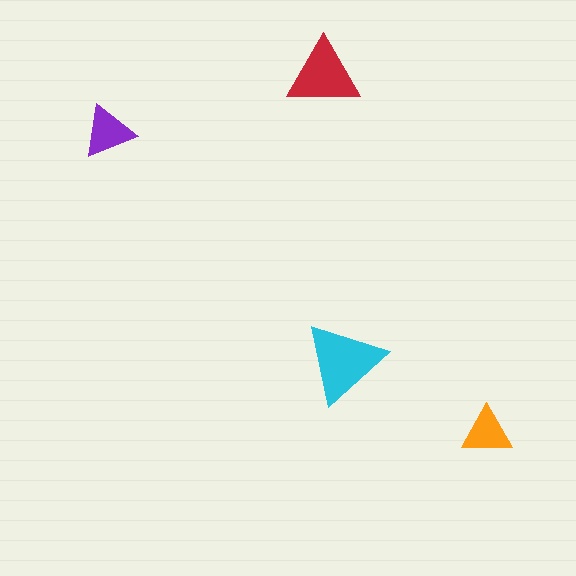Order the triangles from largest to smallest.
the cyan one, the red one, the purple one, the orange one.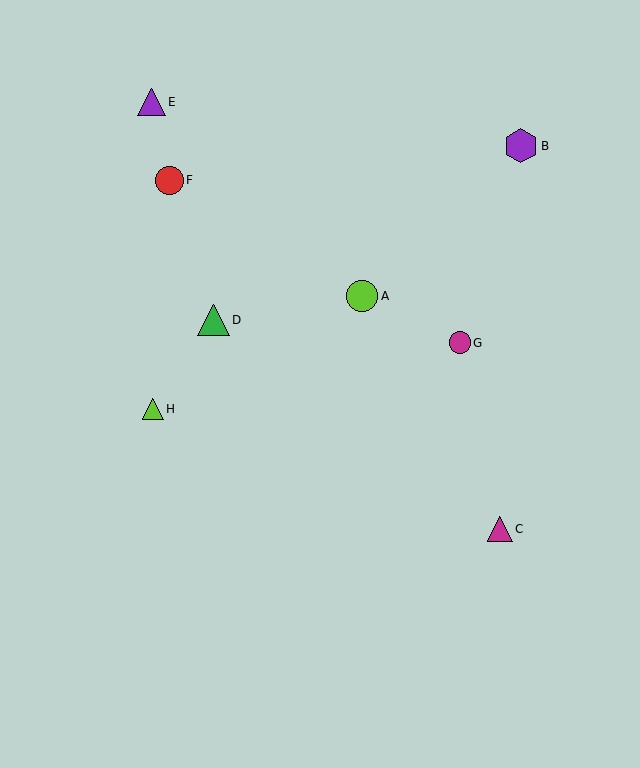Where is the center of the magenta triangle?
The center of the magenta triangle is at (500, 529).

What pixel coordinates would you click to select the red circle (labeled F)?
Click at (169, 180) to select the red circle F.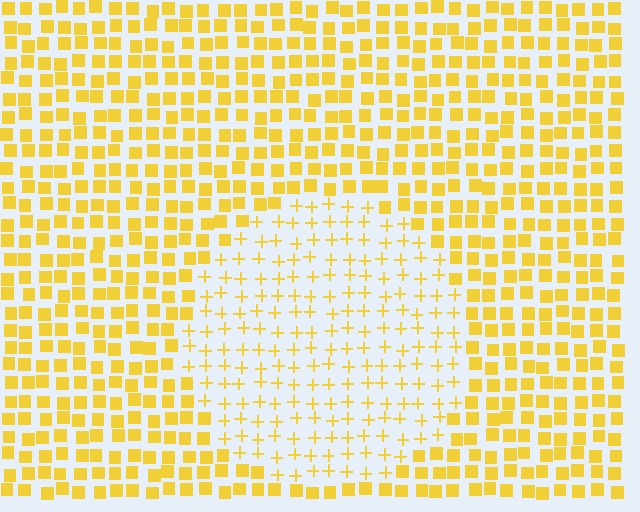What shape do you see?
I see a circle.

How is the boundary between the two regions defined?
The boundary is defined by a change in element shape: plus signs inside vs. squares outside. All elements share the same color and spacing.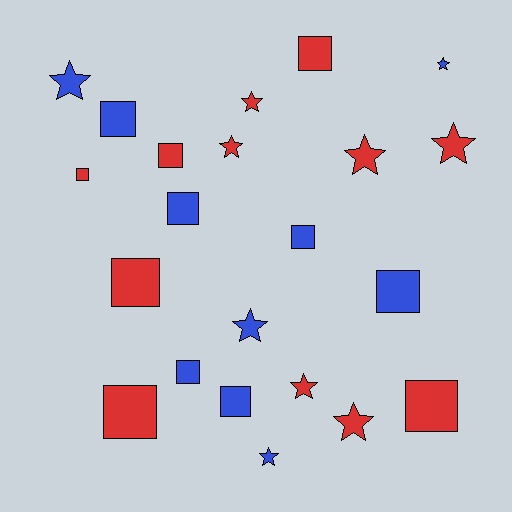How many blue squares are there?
There are 6 blue squares.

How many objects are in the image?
There are 22 objects.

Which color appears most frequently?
Red, with 12 objects.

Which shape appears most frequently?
Square, with 12 objects.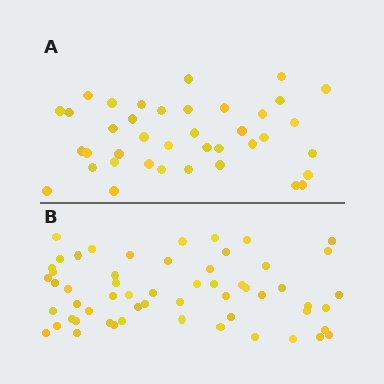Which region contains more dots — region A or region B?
Region B (the bottom region) has more dots.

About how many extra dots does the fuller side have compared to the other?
Region B has approximately 20 more dots than region A.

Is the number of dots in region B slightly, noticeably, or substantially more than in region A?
Region B has substantially more. The ratio is roughly 1.5 to 1.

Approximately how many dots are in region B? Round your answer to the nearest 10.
About 60 dots. (The exact count is 57, which rounds to 60.)